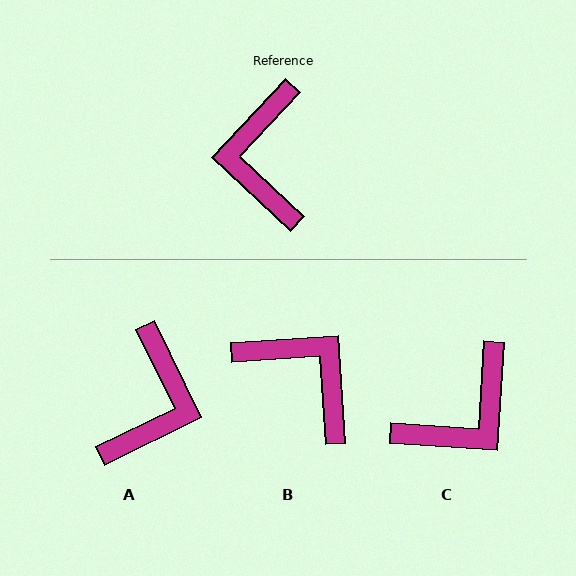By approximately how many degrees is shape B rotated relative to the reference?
Approximately 133 degrees clockwise.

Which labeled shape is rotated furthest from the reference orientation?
A, about 159 degrees away.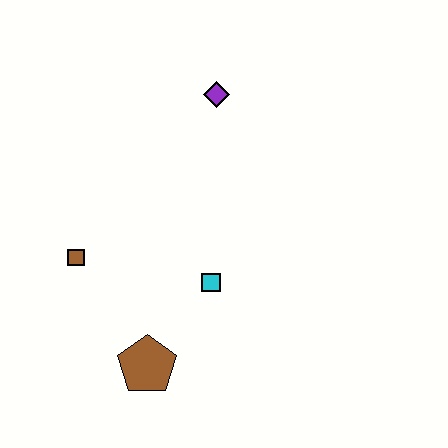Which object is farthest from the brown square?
The purple diamond is farthest from the brown square.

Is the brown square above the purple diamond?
No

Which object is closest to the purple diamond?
The cyan square is closest to the purple diamond.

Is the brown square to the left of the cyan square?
Yes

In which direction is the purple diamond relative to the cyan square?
The purple diamond is above the cyan square.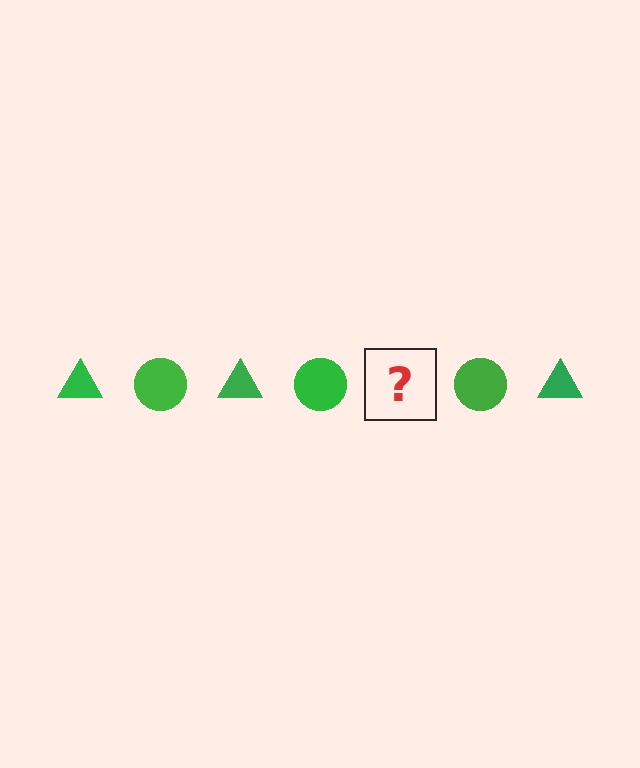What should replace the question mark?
The question mark should be replaced with a green triangle.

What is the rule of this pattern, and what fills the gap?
The rule is that the pattern cycles through triangle, circle shapes in green. The gap should be filled with a green triangle.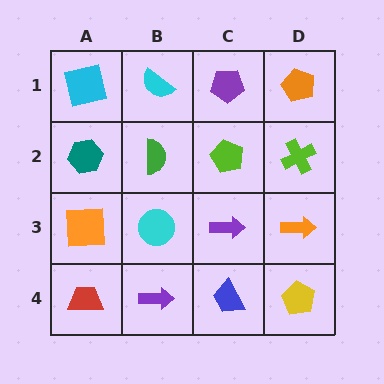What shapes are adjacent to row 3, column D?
A lime cross (row 2, column D), a yellow pentagon (row 4, column D), a purple arrow (row 3, column C).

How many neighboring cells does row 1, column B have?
3.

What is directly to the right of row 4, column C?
A yellow pentagon.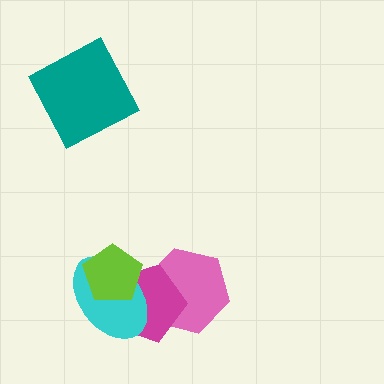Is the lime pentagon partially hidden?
No, no other shape covers it.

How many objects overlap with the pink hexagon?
2 objects overlap with the pink hexagon.